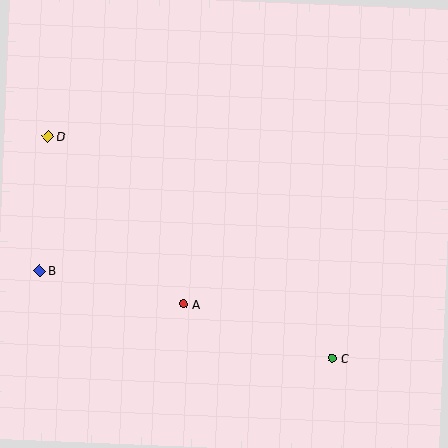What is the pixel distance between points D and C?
The distance between D and C is 360 pixels.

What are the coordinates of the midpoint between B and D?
The midpoint between B and D is at (44, 204).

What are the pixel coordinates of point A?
Point A is at (184, 304).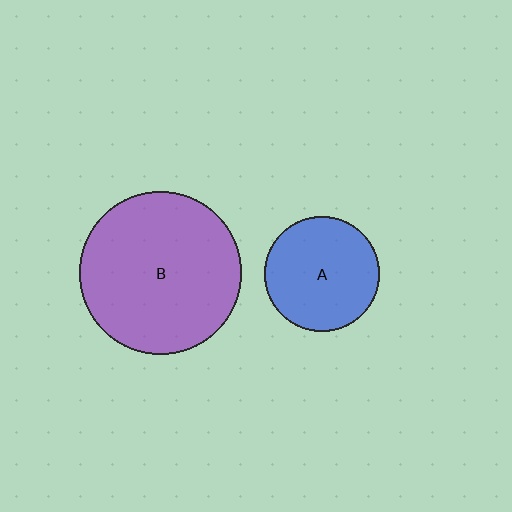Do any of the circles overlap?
No, none of the circles overlap.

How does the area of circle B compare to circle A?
Approximately 2.0 times.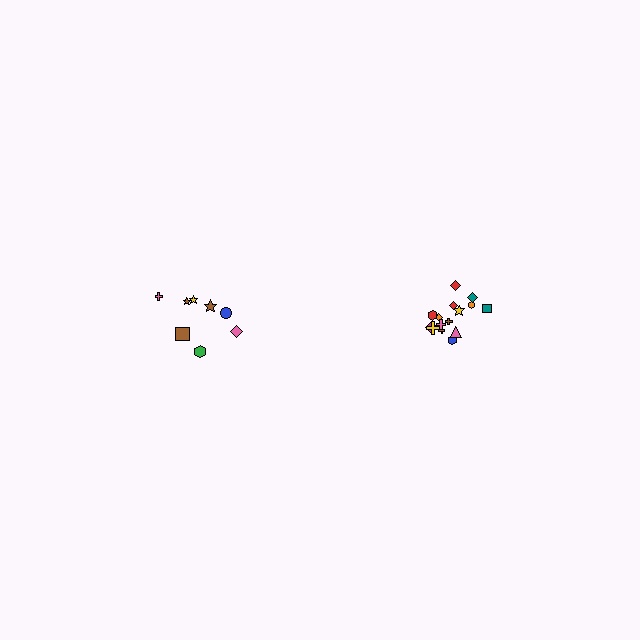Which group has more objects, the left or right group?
The right group.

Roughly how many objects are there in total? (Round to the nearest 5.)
Roughly 25 objects in total.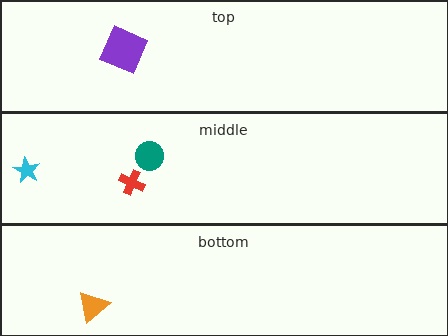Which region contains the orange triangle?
The bottom region.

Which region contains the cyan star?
The middle region.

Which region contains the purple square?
The top region.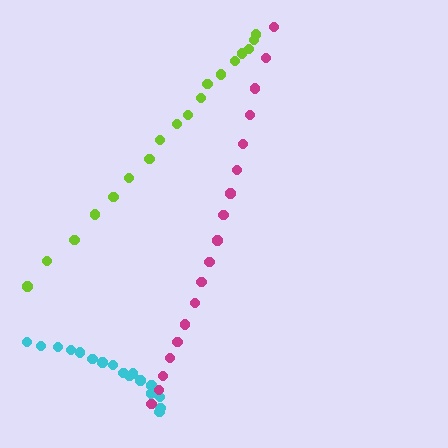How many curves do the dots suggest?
There are 3 distinct paths.